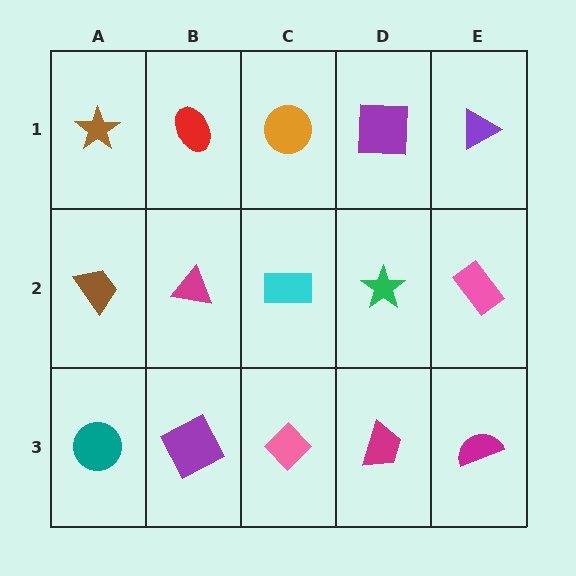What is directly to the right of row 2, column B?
A cyan rectangle.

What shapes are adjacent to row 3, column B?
A magenta triangle (row 2, column B), a teal circle (row 3, column A), a pink diamond (row 3, column C).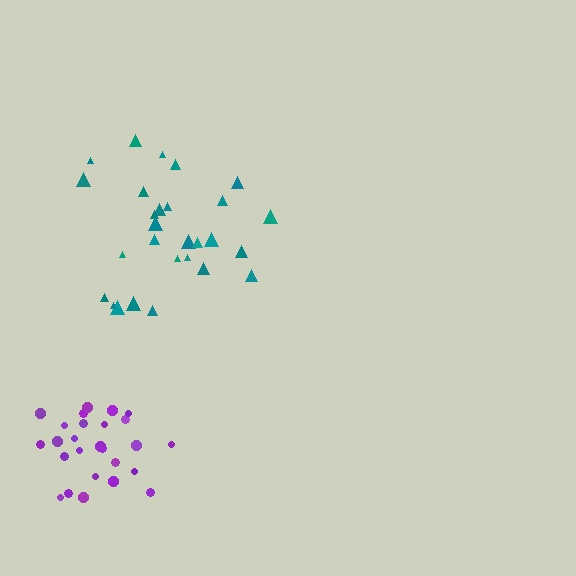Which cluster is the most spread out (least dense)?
Teal.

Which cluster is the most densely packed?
Purple.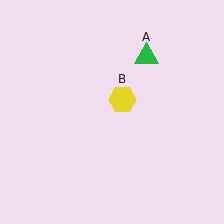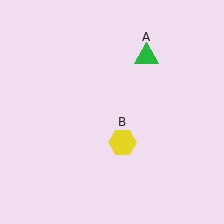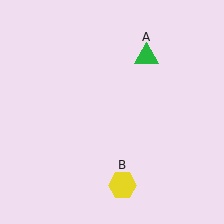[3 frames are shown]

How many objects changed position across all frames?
1 object changed position: yellow hexagon (object B).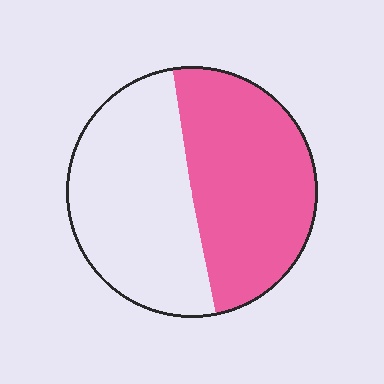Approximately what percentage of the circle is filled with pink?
Approximately 50%.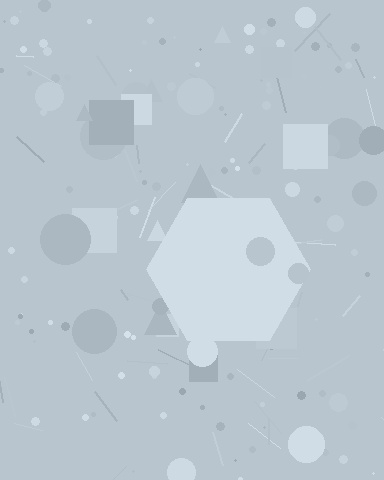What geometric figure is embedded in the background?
A hexagon is embedded in the background.